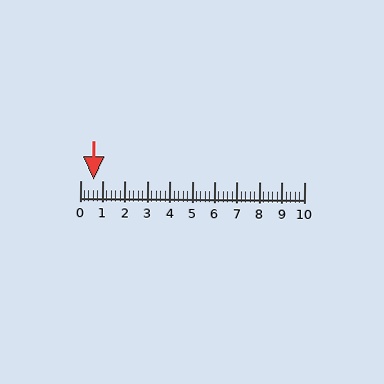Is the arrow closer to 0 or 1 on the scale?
The arrow is closer to 1.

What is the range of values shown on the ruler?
The ruler shows values from 0 to 10.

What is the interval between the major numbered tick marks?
The major tick marks are spaced 1 units apart.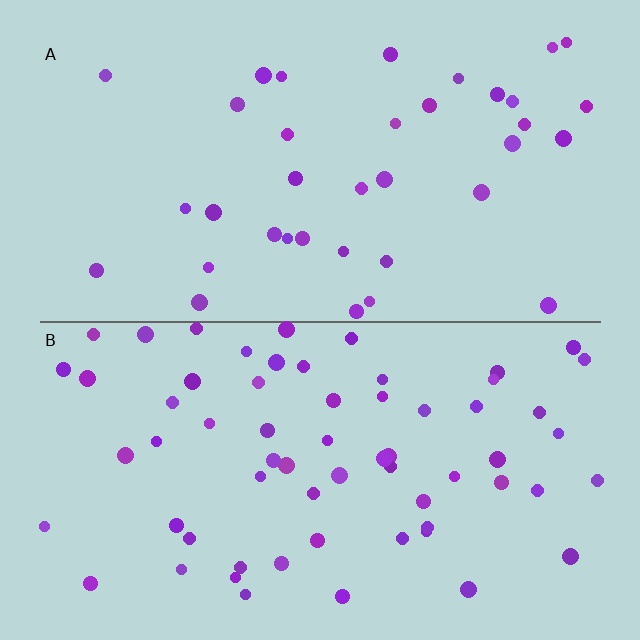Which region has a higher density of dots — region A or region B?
B (the bottom).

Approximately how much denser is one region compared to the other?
Approximately 1.8× — region B over region A.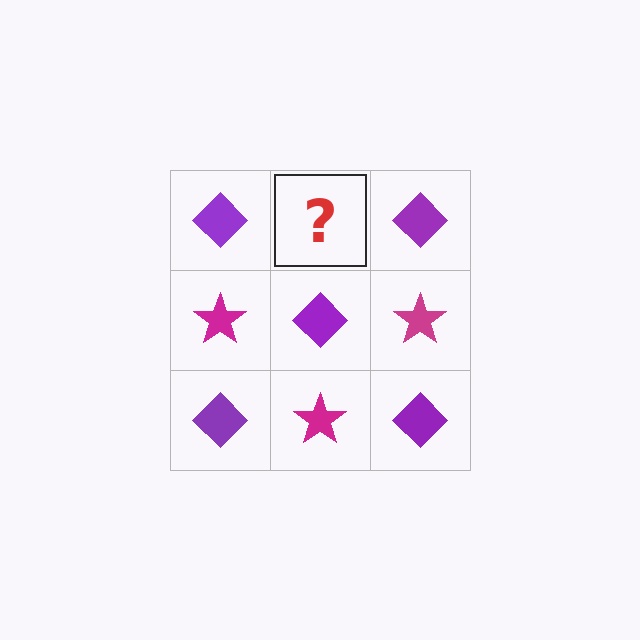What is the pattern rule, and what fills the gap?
The rule is that it alternates purple diamond and magenta star in a checkerboard pattern. The gap should be filled with a magenta star.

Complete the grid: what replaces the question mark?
The question mark should be replaced with a magenta star.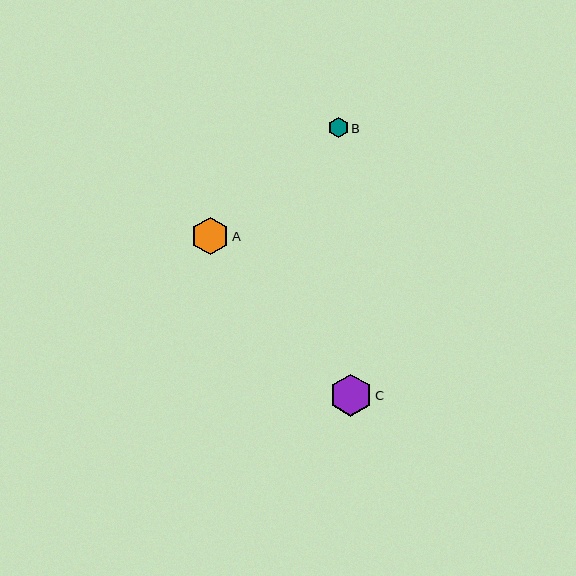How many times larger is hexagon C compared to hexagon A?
Hexagon C is approximately 1.1 times the size of hexagon A.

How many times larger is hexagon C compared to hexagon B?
Hexagon C is approximately 2.1 times the size of hexagon B.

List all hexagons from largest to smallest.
From largest to smallest: C, A, B.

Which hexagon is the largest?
Hexagon C is the largest with a size of approximately 42 pixels.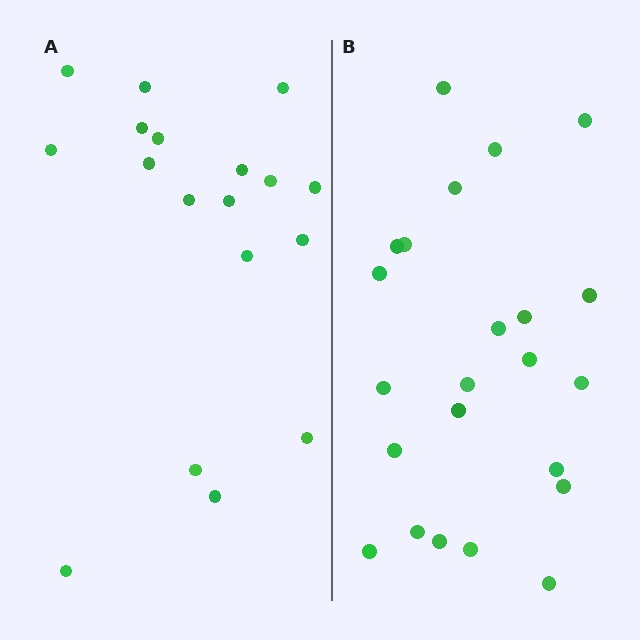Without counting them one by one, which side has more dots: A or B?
Region B (the right region) has more dots.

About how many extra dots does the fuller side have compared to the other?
Region B has about 5 more dots than region A.